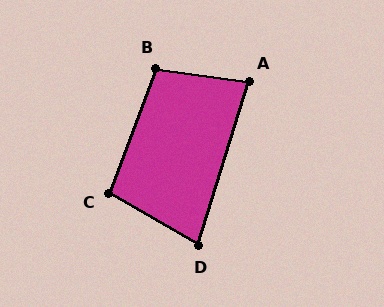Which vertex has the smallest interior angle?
D, at approximately 77 degrees.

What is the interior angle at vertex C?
Approximately 99 degrees (obtuse).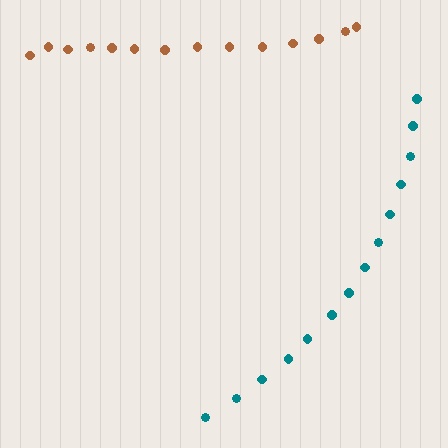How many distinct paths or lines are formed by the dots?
There are 2 distinct paths.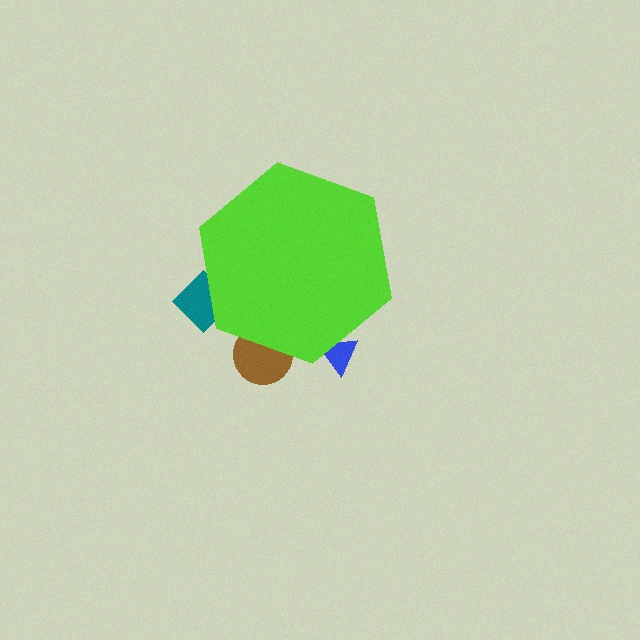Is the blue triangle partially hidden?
Yes, the blue triangle is partially hidden behind the lime hexagon.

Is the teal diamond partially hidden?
Yes, the teal diamond is partially hidden behind the lime hexagon.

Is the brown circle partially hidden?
Yes, the brown circle is partially hidden behind the lime hexagon.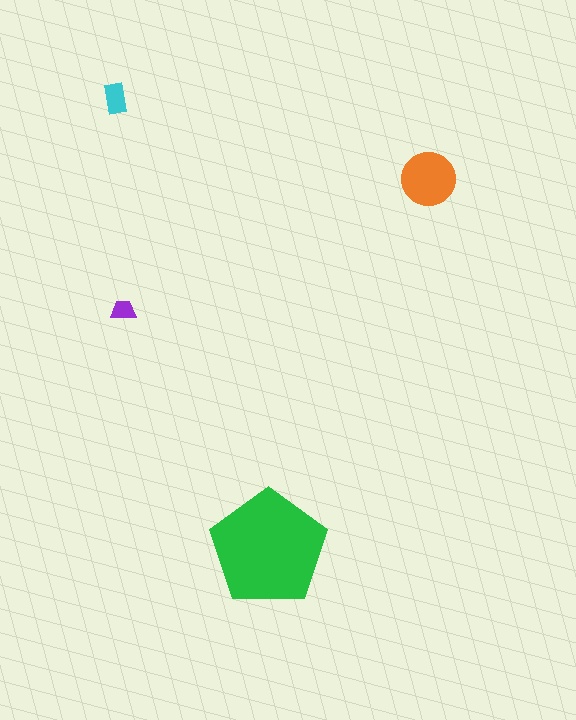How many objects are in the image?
There are 4 objects in the image.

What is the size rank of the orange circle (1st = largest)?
2nd.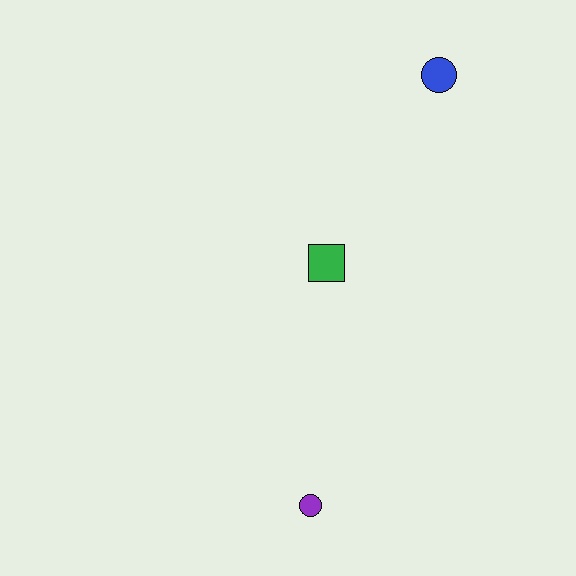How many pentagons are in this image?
There are no pentagons.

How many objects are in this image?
There are 3 objects.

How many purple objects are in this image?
There is 1 purple object.